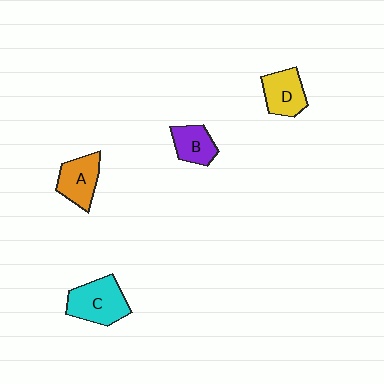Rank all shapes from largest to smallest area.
From largest to smallest: C (cyan), A (orange), D (yellow), B (purple).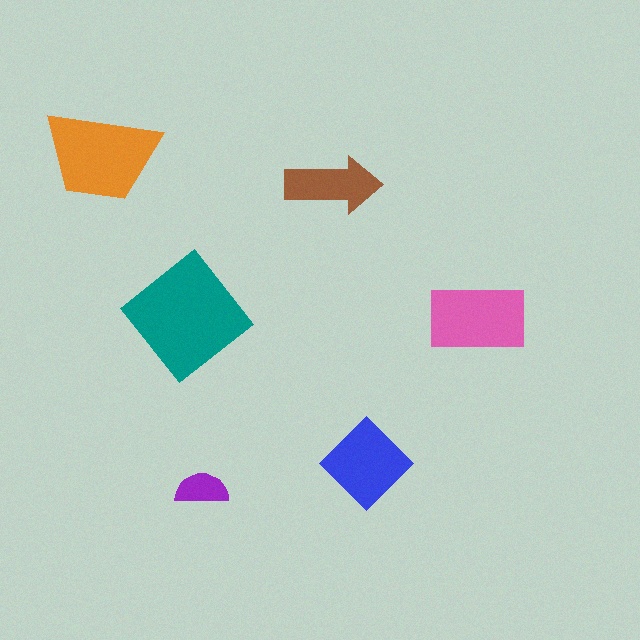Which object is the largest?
The teal diamond.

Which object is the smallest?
The purple semicircle.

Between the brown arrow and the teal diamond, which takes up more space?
The teal diamond.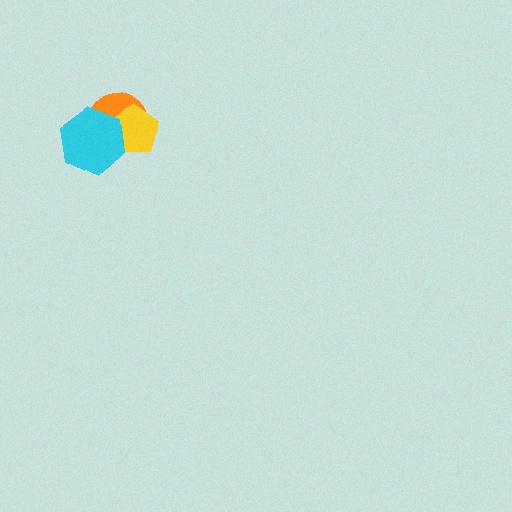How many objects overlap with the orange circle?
2 objects overlap with the orange circle.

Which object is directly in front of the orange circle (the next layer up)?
The yellow pentagon is directly in front of the orange circle.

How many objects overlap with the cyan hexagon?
2 objects overlap with the cyan hexagon.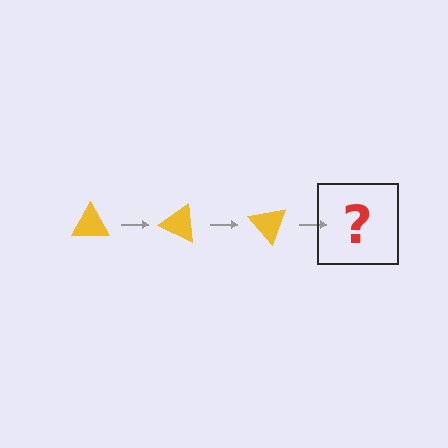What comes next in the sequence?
The next element should be a yellow triangle rotated 75 degrees.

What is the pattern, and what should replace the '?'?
The pattern is that the triangle rotates 25 degrees each step. The '?' should be a yellow triangle rotated 75 degrees.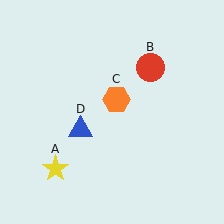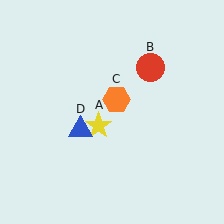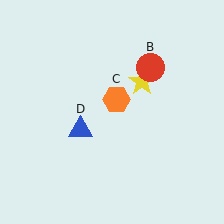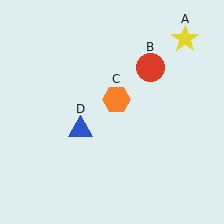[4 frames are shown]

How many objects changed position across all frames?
1 object changed position: yellow star (object A).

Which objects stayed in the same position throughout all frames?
Red circle (object B) and orange hexagon (object C) and blue triangle (object D) remained stationary.